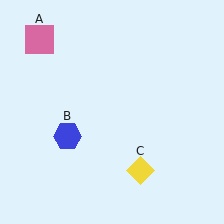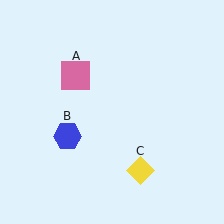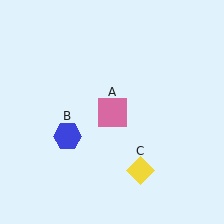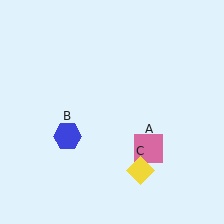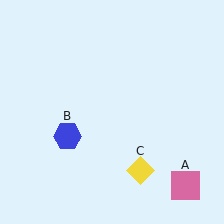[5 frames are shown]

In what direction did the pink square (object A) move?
The pink square (object A) moved down and to the right.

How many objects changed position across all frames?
1 object changed position: pink square (object A).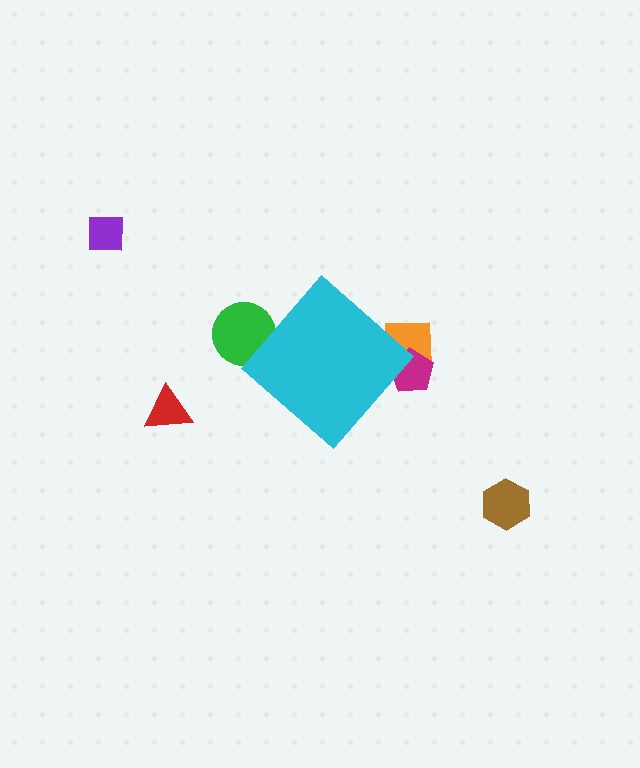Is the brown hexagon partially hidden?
No, the brown hexagon is fully visible.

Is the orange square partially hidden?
Yes, the orange square is partially hidden behind the cyan diamond.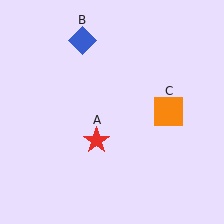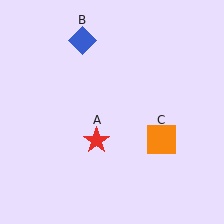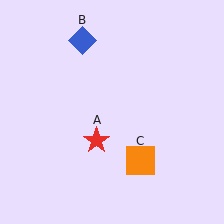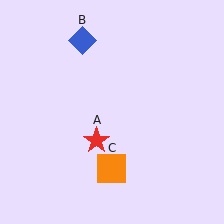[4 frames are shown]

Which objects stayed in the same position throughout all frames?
Red star (object A) and blue diamond (object B) remained stationary.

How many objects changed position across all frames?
1 object changed position: orange square (object C).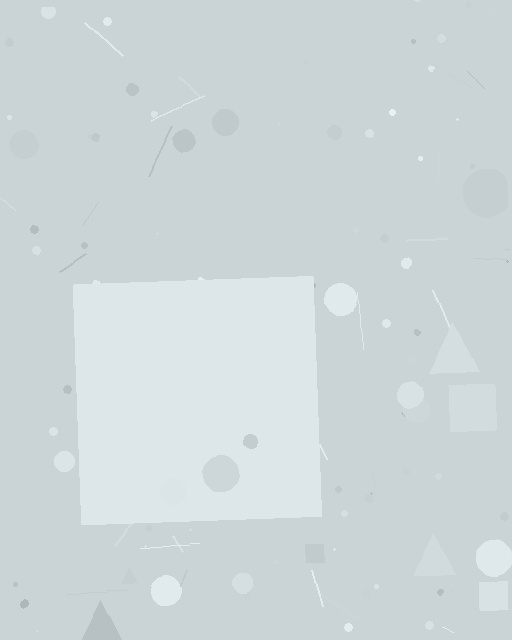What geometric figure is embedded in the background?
A square is embedded in the background.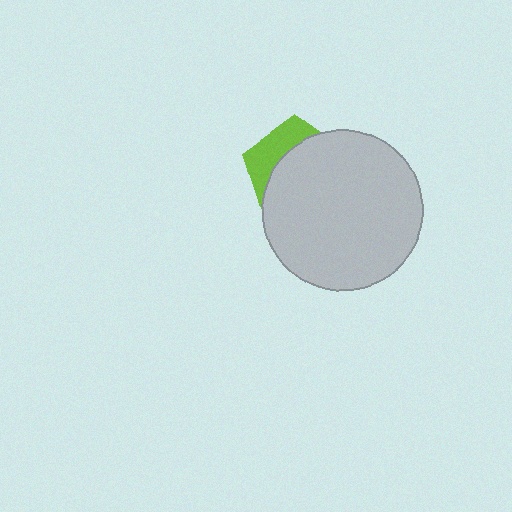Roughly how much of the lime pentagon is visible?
A small part of it is visible (roughly 31%).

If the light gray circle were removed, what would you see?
You would see the complete lime pentagon.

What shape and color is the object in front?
The object in front is a light gray circle.